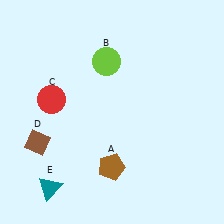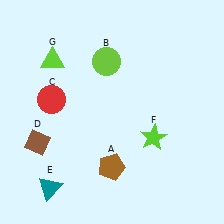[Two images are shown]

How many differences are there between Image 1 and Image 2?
There are 2 differences between the two images.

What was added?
A lime star (F), a lime triangle (G) were added in Image 2.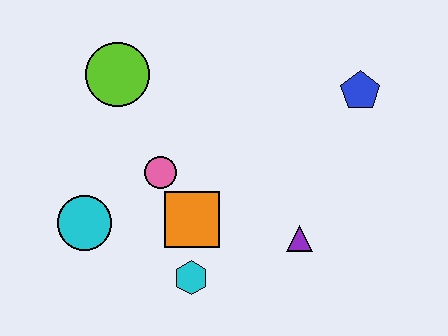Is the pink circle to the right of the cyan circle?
Yes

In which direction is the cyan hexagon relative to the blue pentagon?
The cyan hexagon is below the blue pentagon.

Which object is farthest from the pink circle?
The blue pentagon is farthest from the pink circle.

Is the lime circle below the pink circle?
No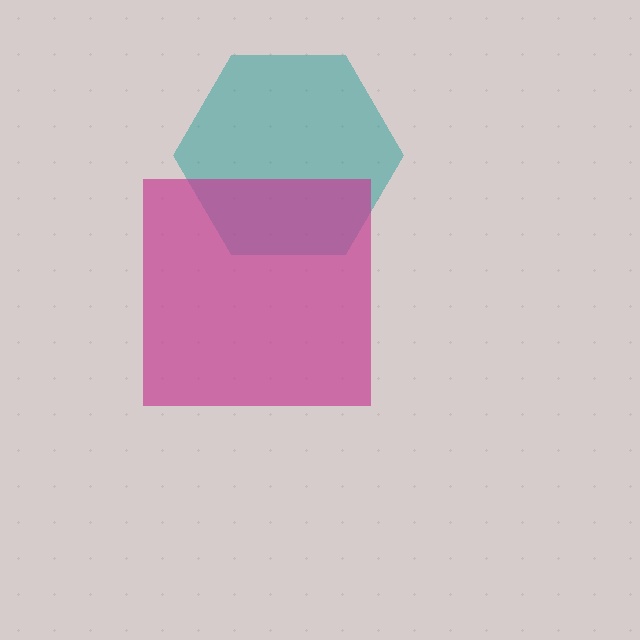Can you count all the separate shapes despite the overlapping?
Yes, there are 2 separate shapes.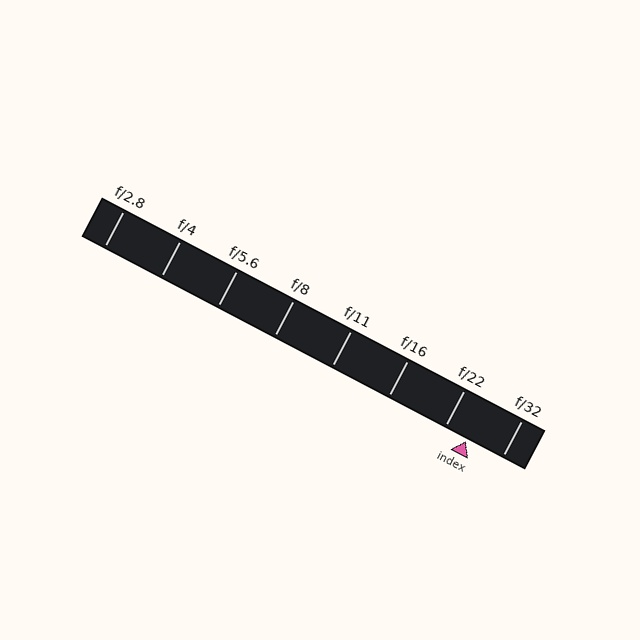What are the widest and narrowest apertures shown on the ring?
The widest aperture shown is f/2.8 and the narrowest is f/32.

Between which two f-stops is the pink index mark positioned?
The index mark is between f/22 and f/32.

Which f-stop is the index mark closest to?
The index mark is closest to f/22.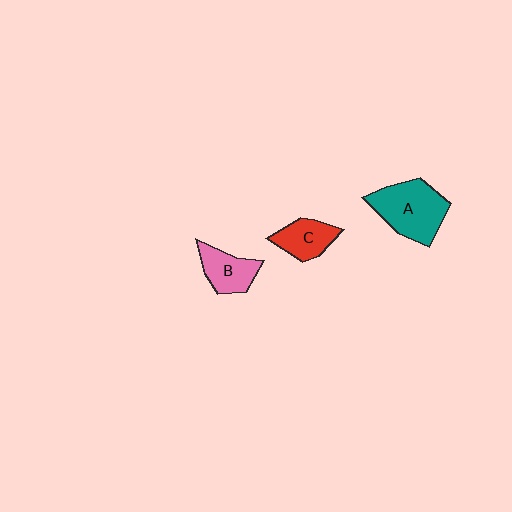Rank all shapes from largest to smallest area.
From largest to smallest: A (teal), B (pink), C (red).